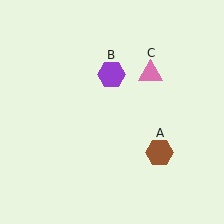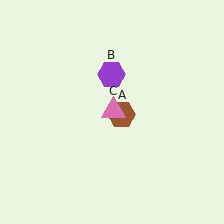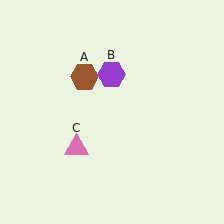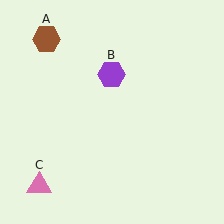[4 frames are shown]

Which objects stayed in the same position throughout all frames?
Purple hexagon (object B) remained stationary.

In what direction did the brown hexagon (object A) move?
The brown hexagon (object A) moved up and to the left.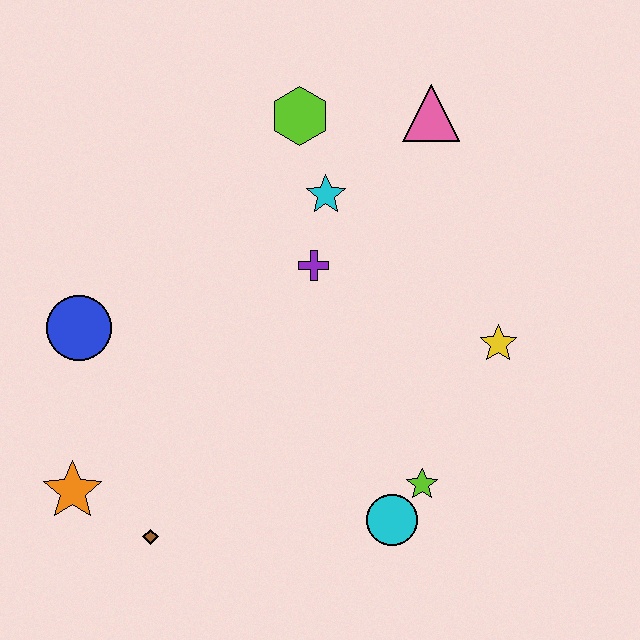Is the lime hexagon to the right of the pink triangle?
No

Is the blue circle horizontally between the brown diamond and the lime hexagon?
No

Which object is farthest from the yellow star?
The orange star is farthest from the yellow star.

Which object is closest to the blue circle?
The orange star is closest to the blue circle.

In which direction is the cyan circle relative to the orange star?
The cyan circle is to the right of the orange star.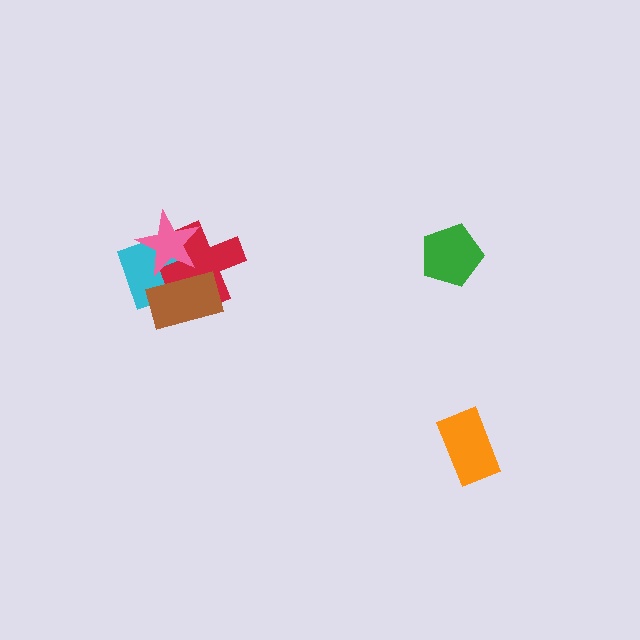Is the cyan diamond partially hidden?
Yes, it is partially covered by another shape.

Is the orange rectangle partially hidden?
No, no other shape covers it.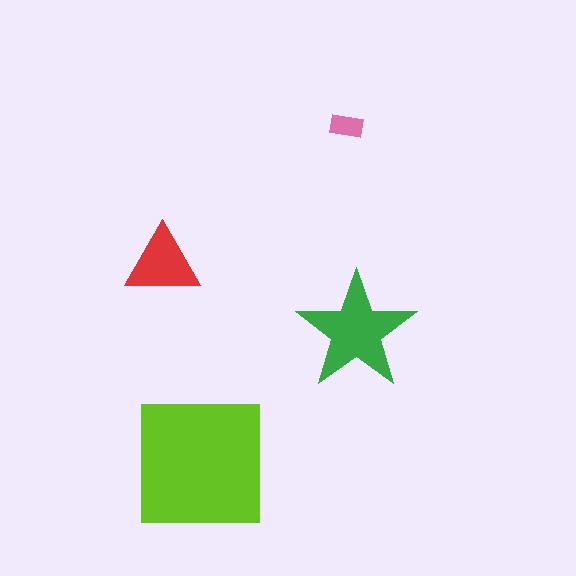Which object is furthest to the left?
The red triangle is leftmost.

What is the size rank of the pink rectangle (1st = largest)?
4th.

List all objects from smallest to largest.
The pink rectangle, the red triangle, the green star, the lime square.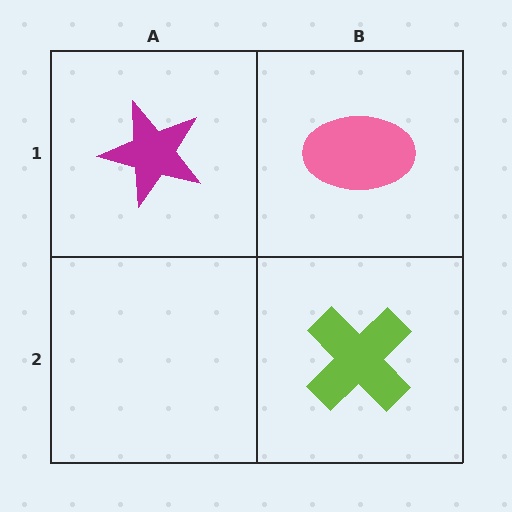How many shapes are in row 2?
1 shape.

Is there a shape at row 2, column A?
No, that cell is empty.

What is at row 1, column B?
A pink ellipse.